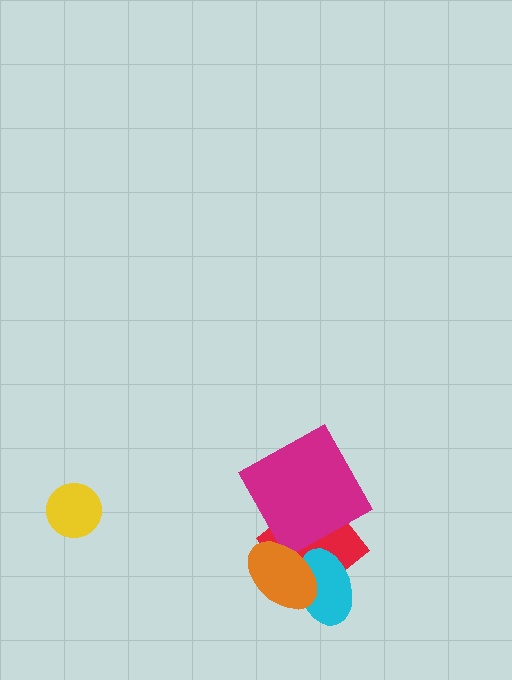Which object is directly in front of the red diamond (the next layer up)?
The magenta square is directly in front of the red diamond.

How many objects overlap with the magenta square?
1 object overlaps with the magenta square.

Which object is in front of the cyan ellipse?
The orange ellipse is in front of the cyan ellipse.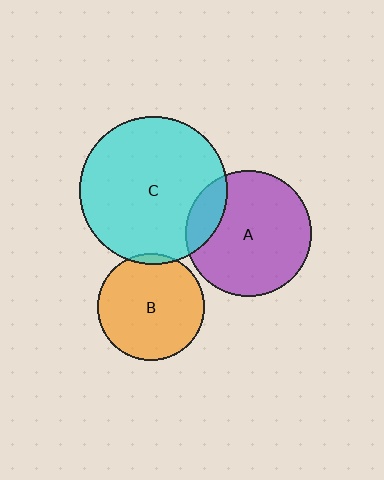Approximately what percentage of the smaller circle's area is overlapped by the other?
Approximately 15%.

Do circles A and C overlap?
Yes.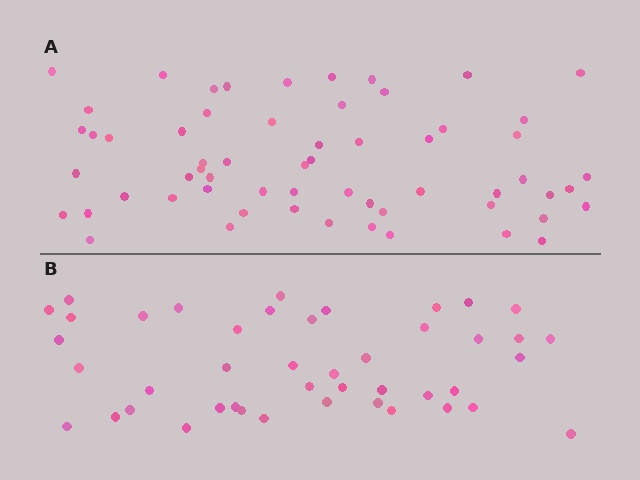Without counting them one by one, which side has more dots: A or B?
Region A (the top region) has more dots.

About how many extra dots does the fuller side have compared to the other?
Region A has approximately 15 more dots than region B.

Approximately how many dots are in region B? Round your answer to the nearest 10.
About 40 dots. (The exact count is 44, which rounds to 40.)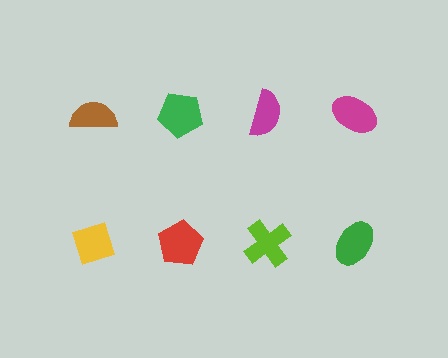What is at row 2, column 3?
A lime cross.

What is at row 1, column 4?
A magenta ellipse.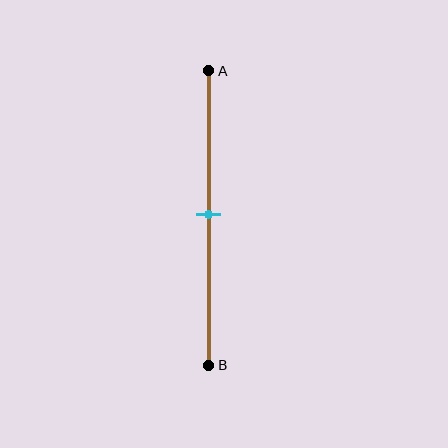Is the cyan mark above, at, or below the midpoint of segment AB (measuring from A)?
The cyan mark is approximately at the midpoint of segment AB.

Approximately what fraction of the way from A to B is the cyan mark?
The cyan mark is approximately 50% of the way from A to B.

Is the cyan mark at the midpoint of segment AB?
Yes, the mark is approximately at the midpoint.